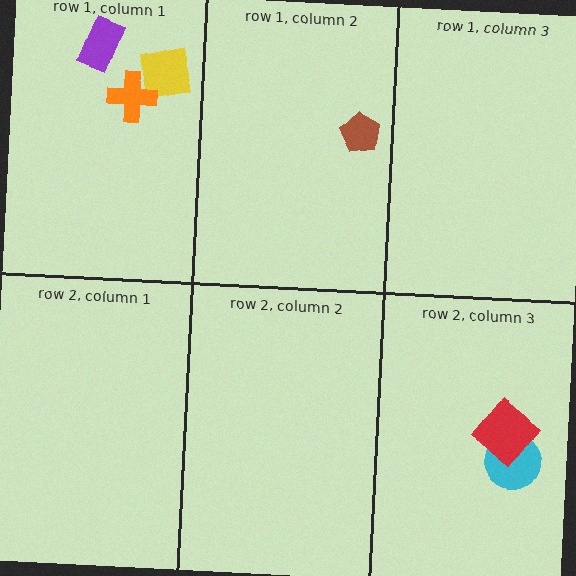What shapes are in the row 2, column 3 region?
The cyan circle, the red diamond.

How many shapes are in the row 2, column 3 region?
2.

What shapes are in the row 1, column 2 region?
The brown pentagon.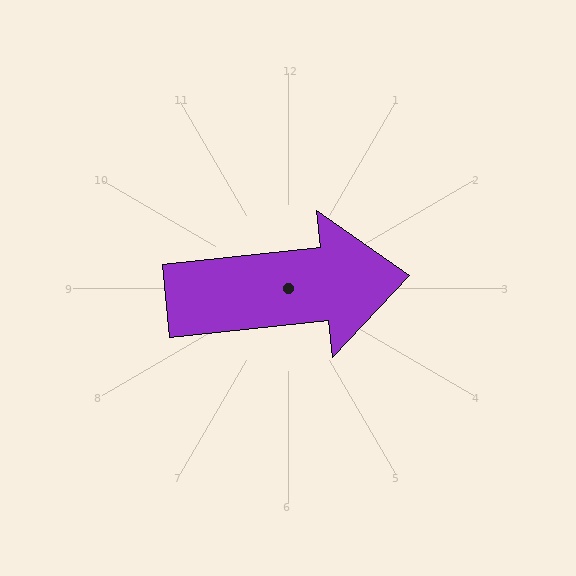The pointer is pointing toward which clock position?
Roughly 3 o'clock.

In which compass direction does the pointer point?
East.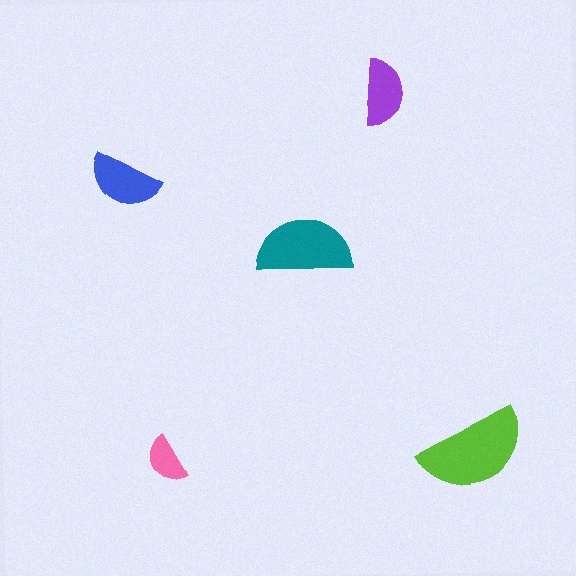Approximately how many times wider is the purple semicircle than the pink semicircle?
About 1.5 times wider.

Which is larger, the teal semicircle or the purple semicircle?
The teal one.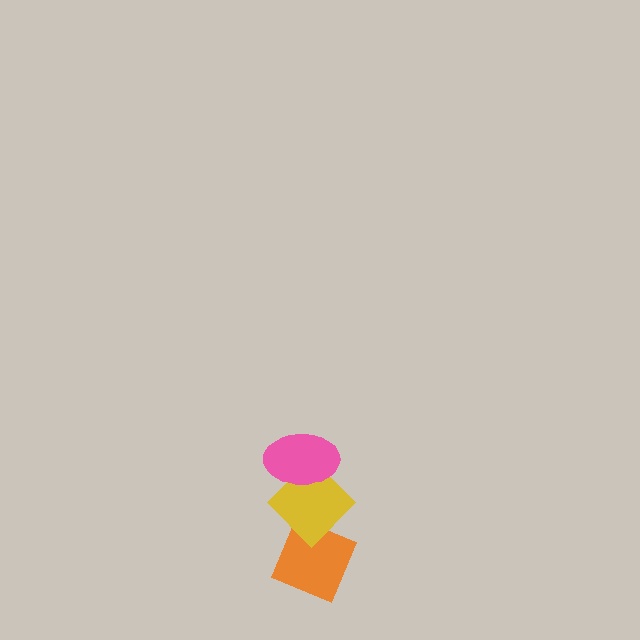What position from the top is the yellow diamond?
The yellow diamond is 2nd from the top.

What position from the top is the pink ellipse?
The pink ellipse is 1st from the top.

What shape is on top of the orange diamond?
The yellow diamond is on top of the orange diamond.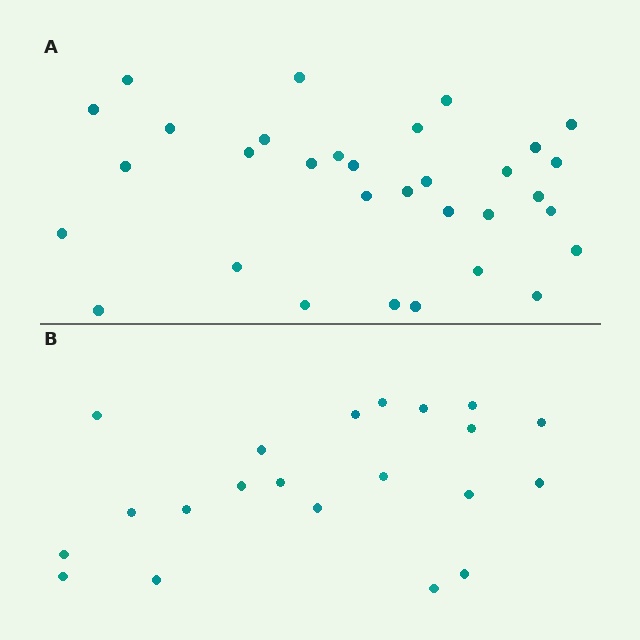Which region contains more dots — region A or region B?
Region A (the top region) has more dots.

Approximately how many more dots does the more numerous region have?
Region A has roughly 12 or so more dots than region B.